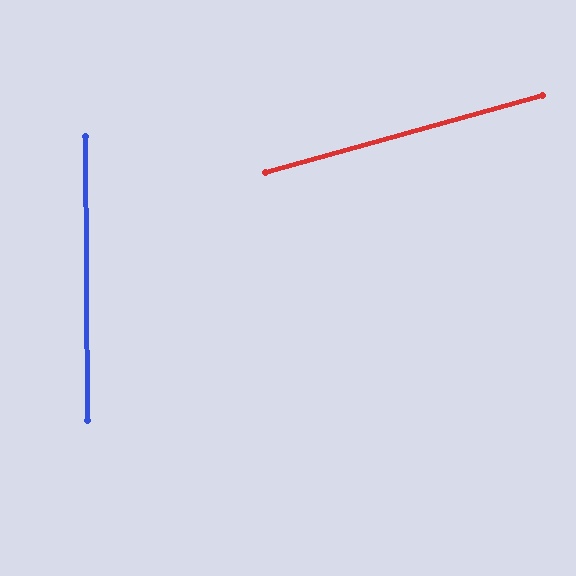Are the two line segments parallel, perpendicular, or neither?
Neither parallel nor perpendicular — they differ by about 75°.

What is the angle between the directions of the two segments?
Approximately 75 degrees.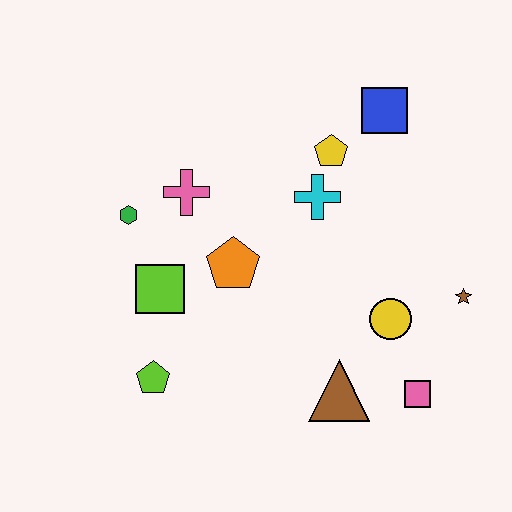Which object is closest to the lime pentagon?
The lime square is closest to the lime pentagon.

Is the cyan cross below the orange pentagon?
No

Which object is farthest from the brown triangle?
The blue square is farthest from the brown triangle.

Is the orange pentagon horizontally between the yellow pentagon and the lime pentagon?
Yes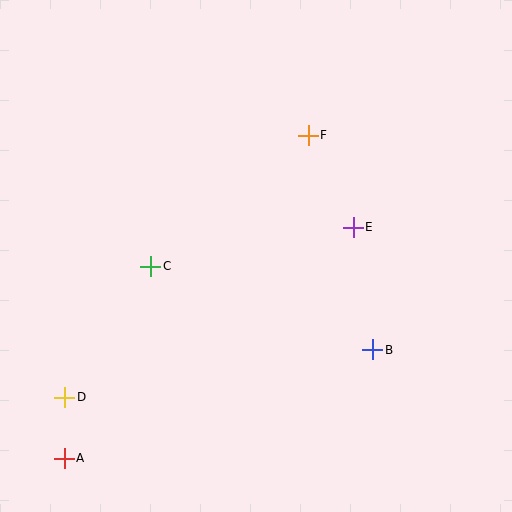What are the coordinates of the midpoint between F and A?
The midpoint between F and A is at (186, 297).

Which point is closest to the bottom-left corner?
Point A is closest to the bottom-left corner.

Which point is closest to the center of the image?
Point E at (353, 227) is closest to the center.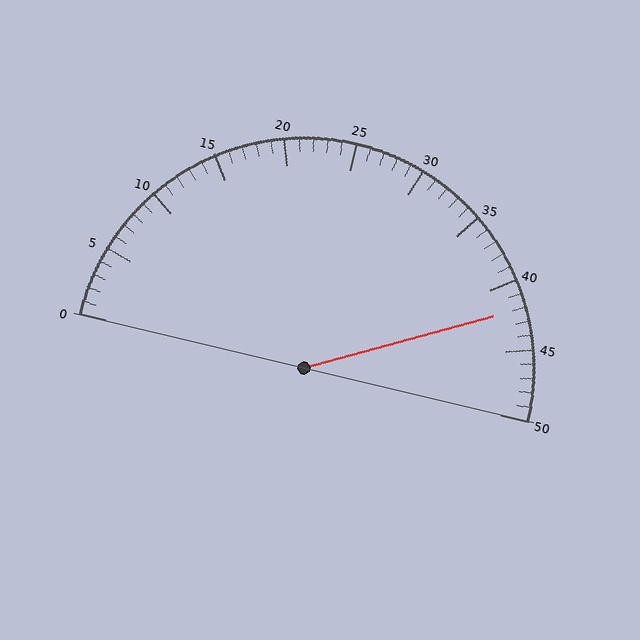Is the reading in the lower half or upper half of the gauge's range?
The reading is in the upper half of the range (0 to 50).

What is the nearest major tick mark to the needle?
The nearest major tick mark is 40.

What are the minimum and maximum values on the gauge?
The gauge ranges from 0 to 50.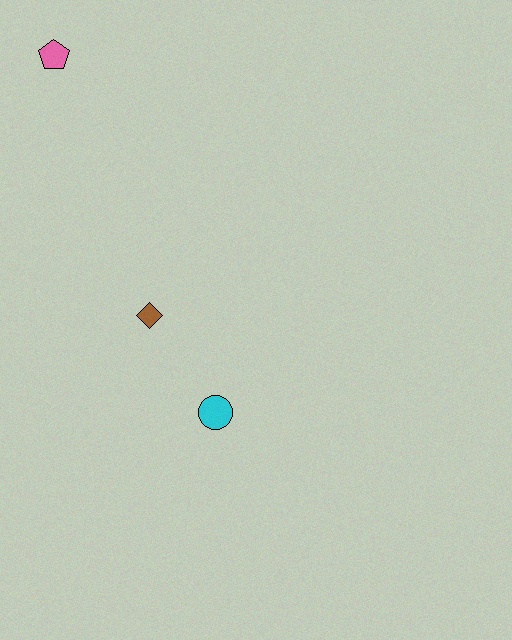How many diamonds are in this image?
There is 1 diamond.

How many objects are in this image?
There are 3 objects.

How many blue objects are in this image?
There are no blue objects.